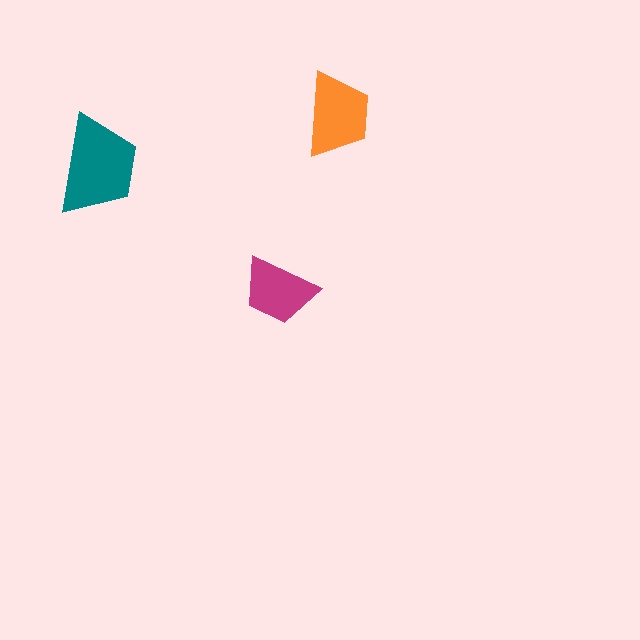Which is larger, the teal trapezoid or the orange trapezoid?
The teal one.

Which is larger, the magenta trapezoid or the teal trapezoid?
The teal one.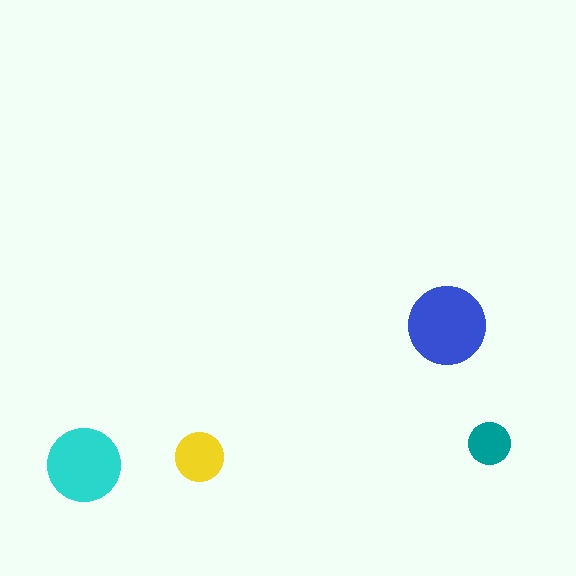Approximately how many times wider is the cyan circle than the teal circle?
About 1.5 times wider.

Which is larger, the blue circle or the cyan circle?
The blue one.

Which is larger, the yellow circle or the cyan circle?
The cyan one.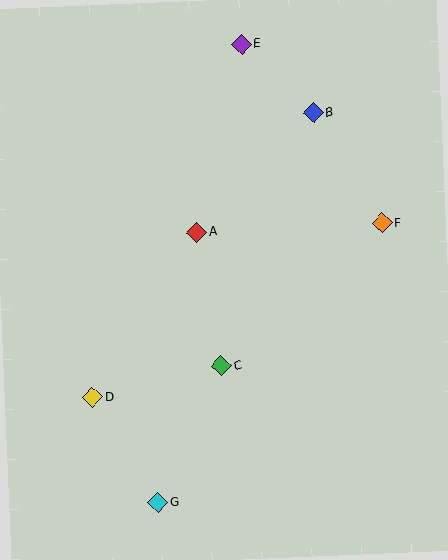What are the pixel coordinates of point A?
Point A is at (197, 233).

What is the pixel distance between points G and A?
The distance between G and A is 273 pixels.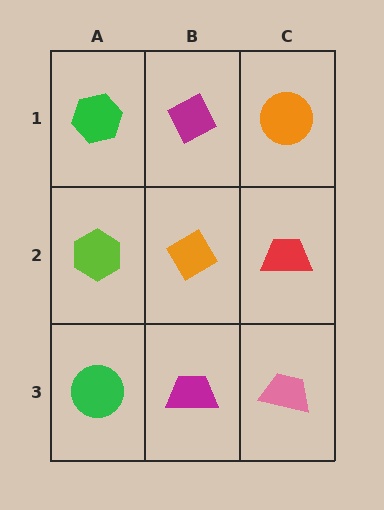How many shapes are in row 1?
3 shapes.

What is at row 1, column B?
A magenta diamond.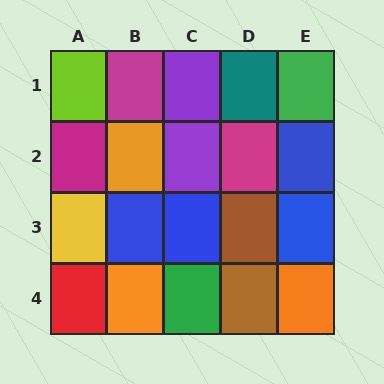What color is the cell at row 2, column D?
Magenta.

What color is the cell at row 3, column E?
Blue.